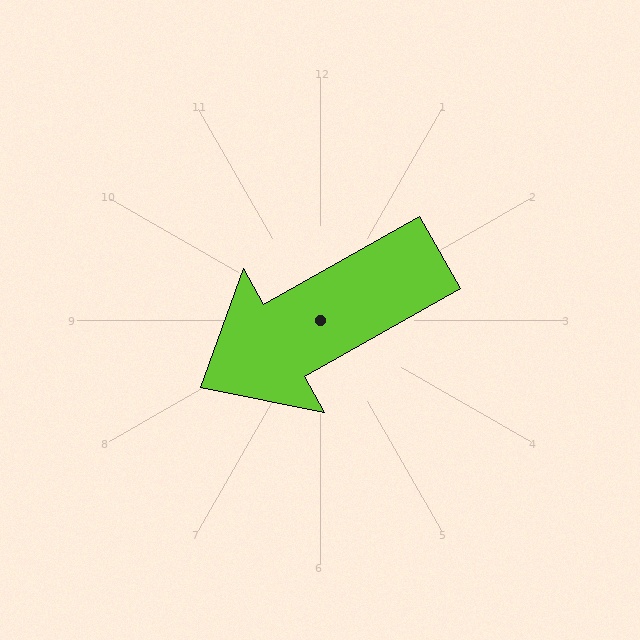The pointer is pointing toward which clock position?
Roughly 8 o'clock.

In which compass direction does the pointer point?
Southwest.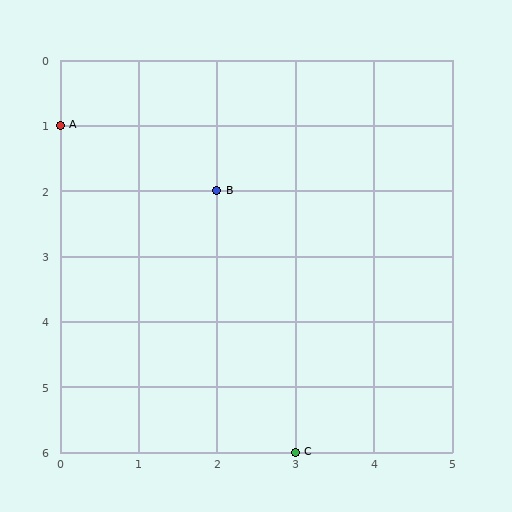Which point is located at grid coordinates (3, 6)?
Point C is at (3, 6).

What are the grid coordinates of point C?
Point C is at grid coordinates (3, 6).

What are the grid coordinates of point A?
Point A is at grid coordinates (0, 1).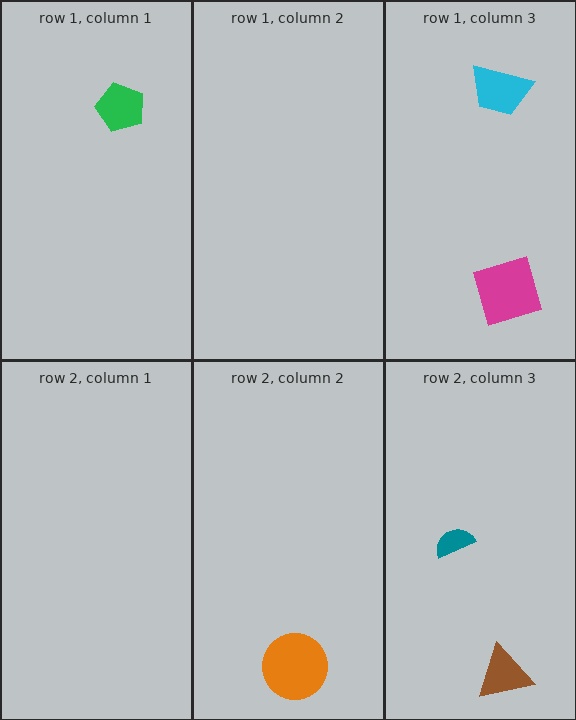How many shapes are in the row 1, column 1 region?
1.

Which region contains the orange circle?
The row 2, column 2 region.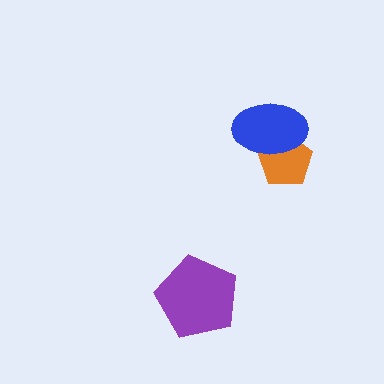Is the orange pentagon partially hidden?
Yes, it is partially covered by another shape.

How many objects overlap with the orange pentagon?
1 object overlaps with the orange pentagon.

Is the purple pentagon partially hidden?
No, no other shape covers it.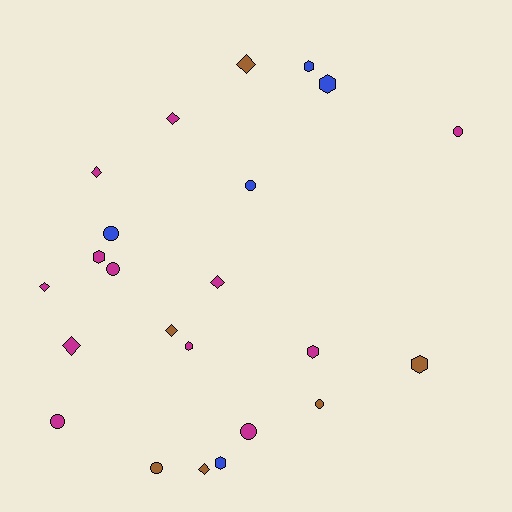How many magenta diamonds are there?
There are 5 magenta diamonds.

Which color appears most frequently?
Magenta, with 12 objects.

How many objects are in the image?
There are 23 objects.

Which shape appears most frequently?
Circle, with 8 objects.